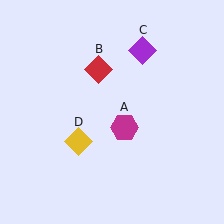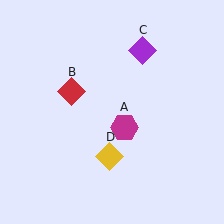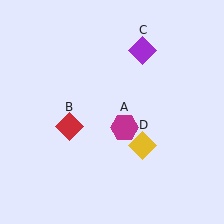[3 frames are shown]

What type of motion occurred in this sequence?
The red diamond (object B), yellow diamond (object D) rotated counterclockwise around the center of the scene.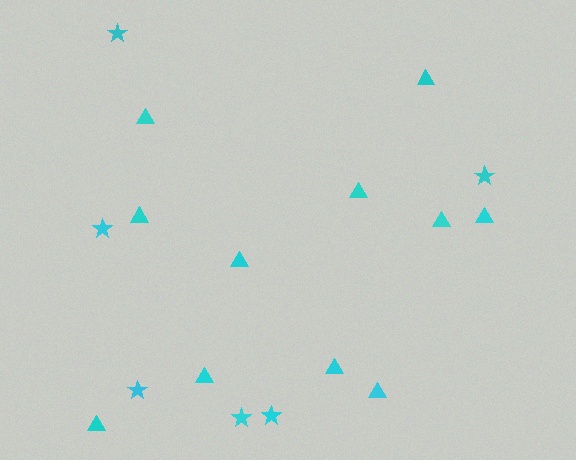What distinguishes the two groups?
There are 2 groups: one group of triangles (11) and one group of stars (6).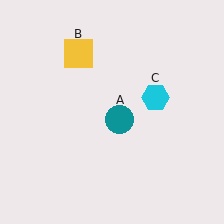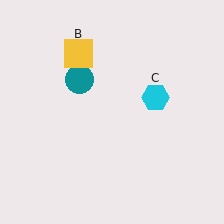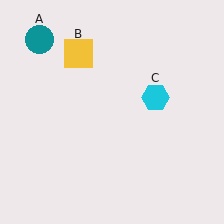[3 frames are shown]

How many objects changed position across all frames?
1 object changed position: teal circle (object A).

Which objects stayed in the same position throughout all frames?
Yellow square (object B) and cyan hexagon (object C) remained stationary.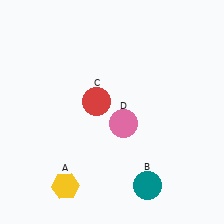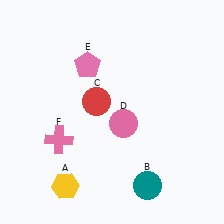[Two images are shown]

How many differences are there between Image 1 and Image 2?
There are 2 differences between the two images.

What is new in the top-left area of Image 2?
A pink pentagon (E) was added in the top-left area of Image 2.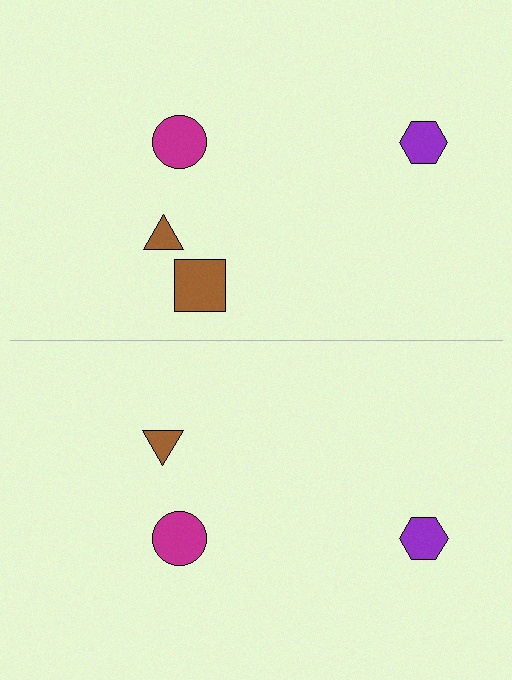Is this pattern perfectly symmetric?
No, the pattern is not perfectly symmetric. A brown square is missing from the bottom side.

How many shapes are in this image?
There are 7 shapes in this image.